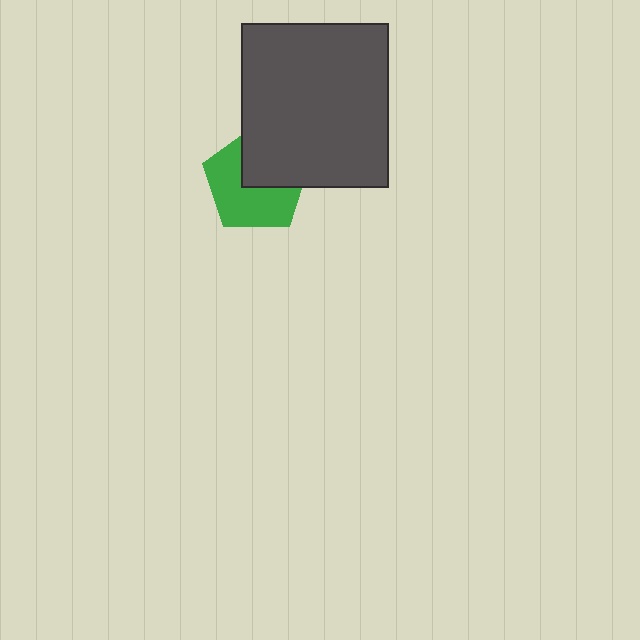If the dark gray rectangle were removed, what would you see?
You would see the complete green pentagon.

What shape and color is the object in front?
The object in front is a dark gray rectangle.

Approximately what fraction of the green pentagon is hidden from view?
Roughly 40% of the green pentagon is hidden behind the dark gray rectangle.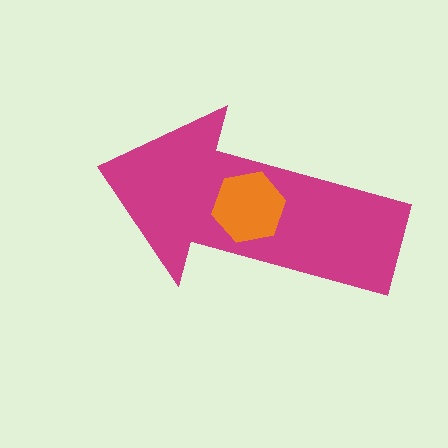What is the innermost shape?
The orange hexagon.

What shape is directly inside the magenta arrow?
The orange hexagon.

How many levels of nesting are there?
2.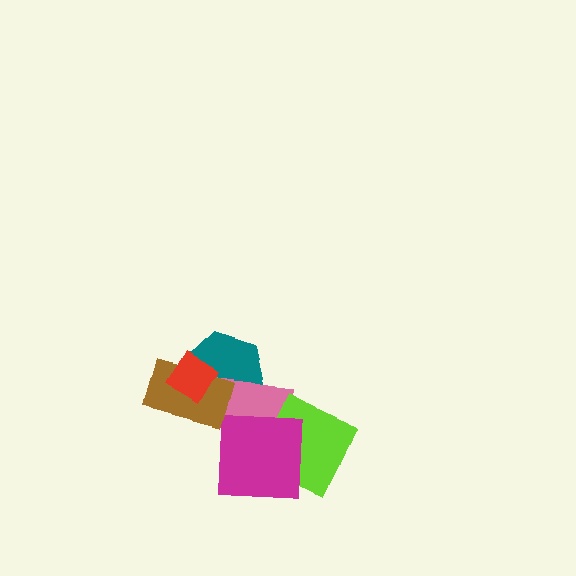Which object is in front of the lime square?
The magenta square is in front of the lime square.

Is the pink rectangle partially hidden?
Yes, it is partially covered by another shape.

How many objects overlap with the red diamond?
2 objects overlap with the red diamond.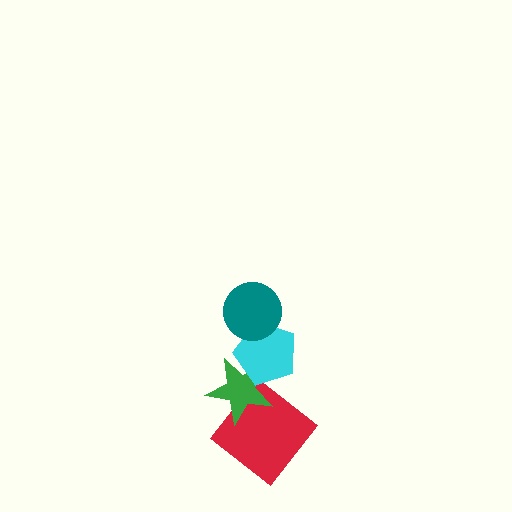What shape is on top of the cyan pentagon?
The teal circle is on top of the cyan pentagon.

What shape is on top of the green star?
The cyan pentagon is on top of the green star.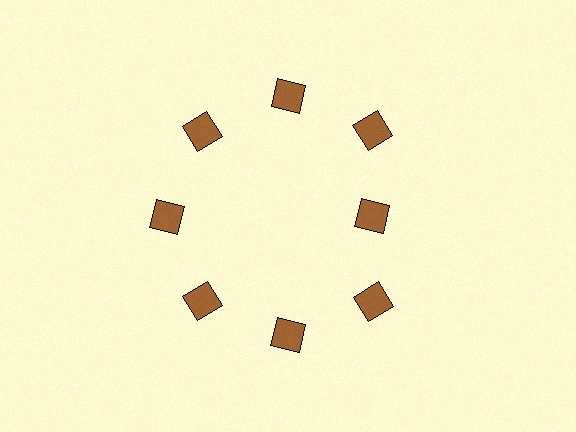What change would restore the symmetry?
The symmetry would be restored by moving it outward, back onto the ring so that all 8 squares sit at equal angles and equal distance from the center.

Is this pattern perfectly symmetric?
No. The 8 brown squares are arranged in a ring, but one element near the 3 o'clock position is pulled inward toward the center, breaking the 8-fold rotational symmetry.